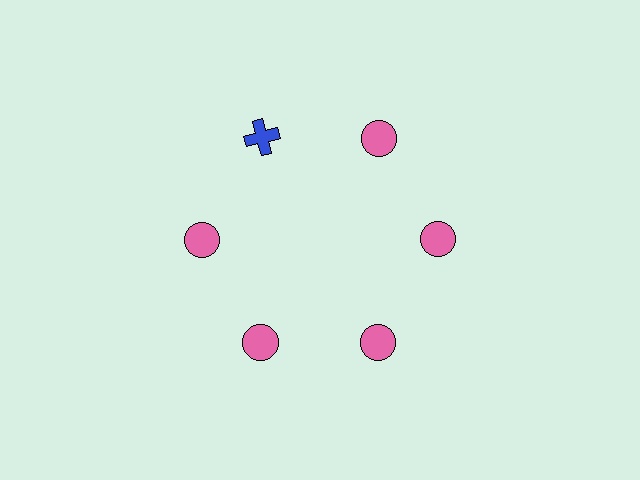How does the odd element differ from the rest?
It differs in both color (blue instead of pink) and shape (cross instead of circle).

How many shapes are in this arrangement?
There are 6 shapes arranged in a ring pattern.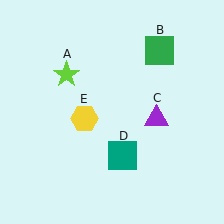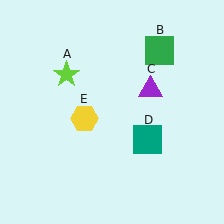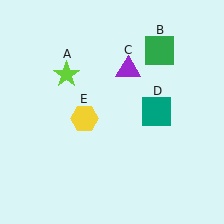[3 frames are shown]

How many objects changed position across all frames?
2 objects changed position: purple triangle (object C), teal square (object D).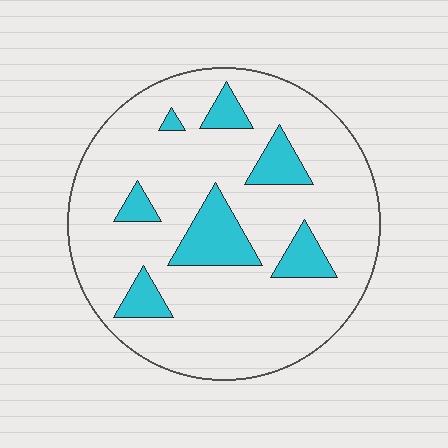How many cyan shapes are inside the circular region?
7.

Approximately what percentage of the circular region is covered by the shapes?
Approximately 15%.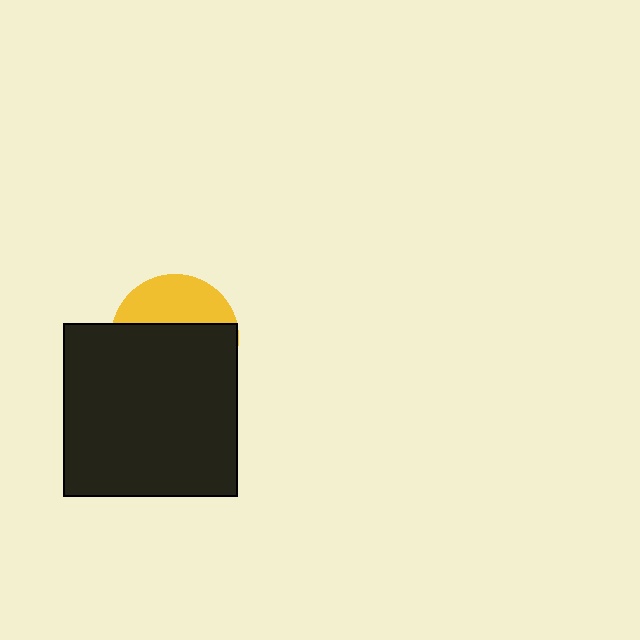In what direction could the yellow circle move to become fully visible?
The yellow circle could move up. That would shift it out from behind the black square entirely.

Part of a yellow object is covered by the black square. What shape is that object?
It is a circle.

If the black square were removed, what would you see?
You would see the complete yellow circle.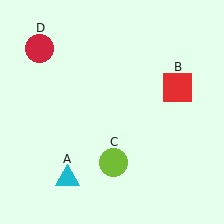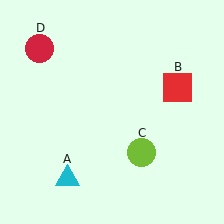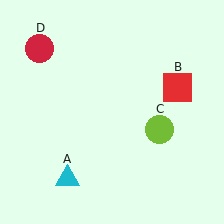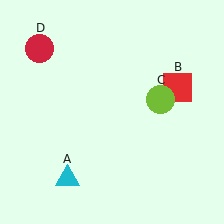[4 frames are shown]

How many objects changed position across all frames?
1 object changed position: lime circle (object C).